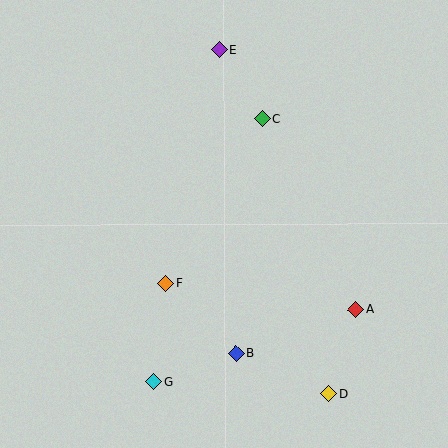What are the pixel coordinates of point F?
Point F is at (166, 283).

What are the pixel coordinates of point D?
Point D is at (328, 393).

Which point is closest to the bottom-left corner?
Point G is closest to the bottom-left corner.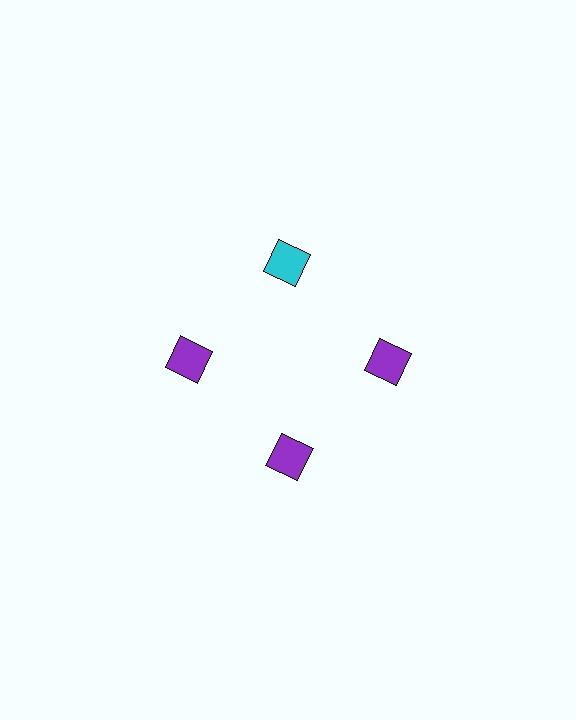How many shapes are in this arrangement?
There are 4 shapes arranged in a ring pattern.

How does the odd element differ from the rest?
It has a different color: cyan instead of purple.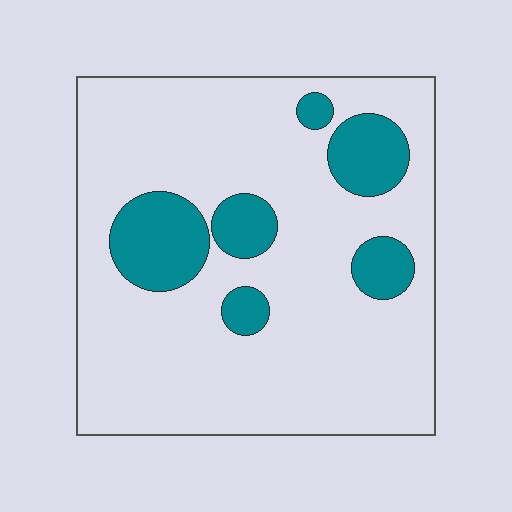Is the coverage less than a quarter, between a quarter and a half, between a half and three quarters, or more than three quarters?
Less than a quarter.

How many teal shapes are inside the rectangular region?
6.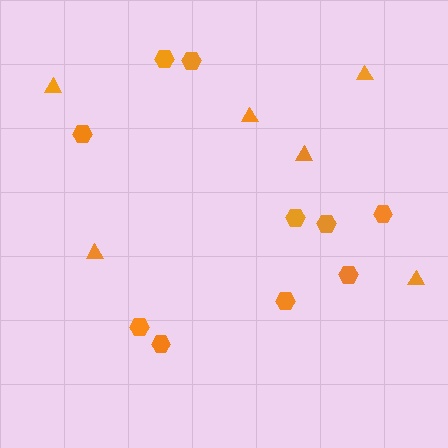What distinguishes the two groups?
There are 2 groups: one group of hexagons (10) and one group of triangles (6).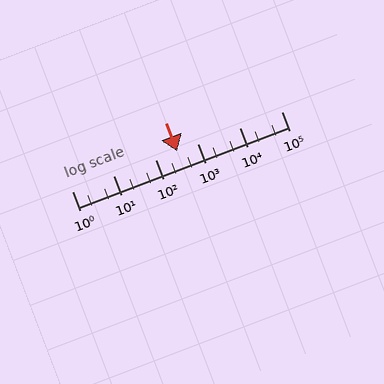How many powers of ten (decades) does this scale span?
The scale spans 5 decades, from 1 to 100000.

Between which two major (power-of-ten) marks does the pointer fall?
The pointer is between 100 and 1000.